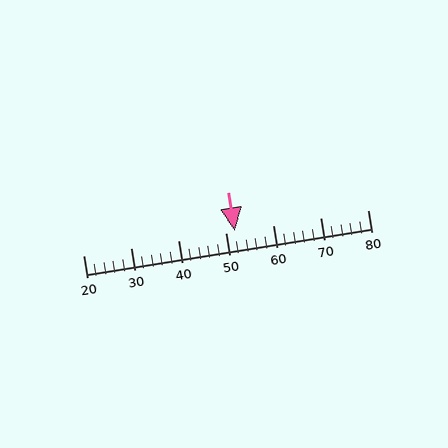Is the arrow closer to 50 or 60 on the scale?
The arrow is closer to 50.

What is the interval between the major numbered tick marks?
The major tick marks are spaced 10 units apart.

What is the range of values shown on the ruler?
The ruler shows values from 20 to 80.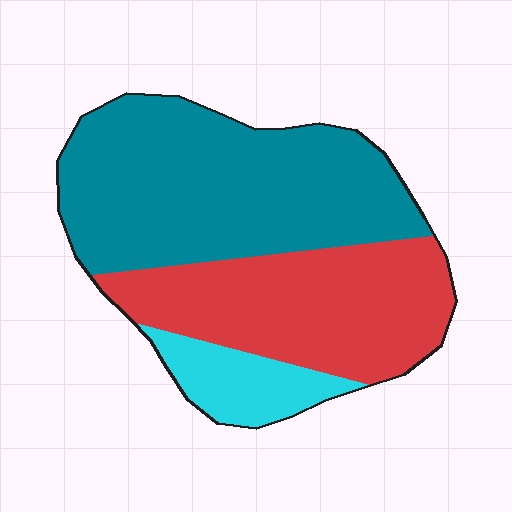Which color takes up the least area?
Cyan, at roughly 10%.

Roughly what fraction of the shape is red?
Red takes up about three eighths (3/8) of the shape.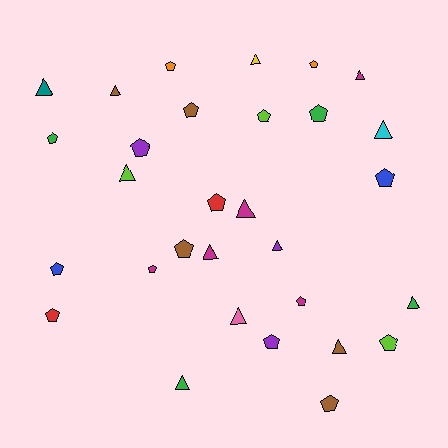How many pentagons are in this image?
There are 17 pentagons.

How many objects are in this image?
There are 30 objects.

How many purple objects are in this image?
There are 3 purple objects.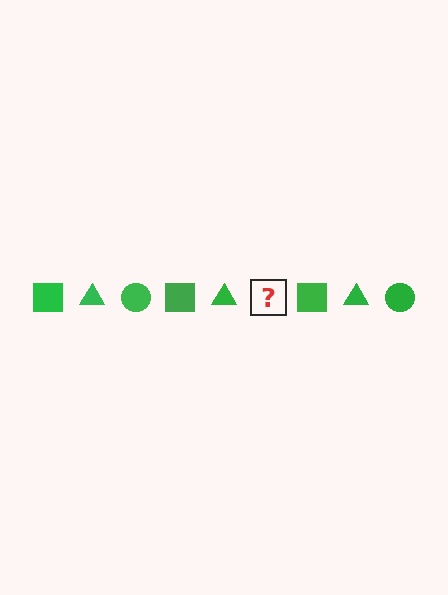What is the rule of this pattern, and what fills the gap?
The rule is that the pattern cycles through square, triangle, circle shapes in green. The gap should be filled with a green circle.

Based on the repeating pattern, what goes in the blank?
The blank should be a green circle.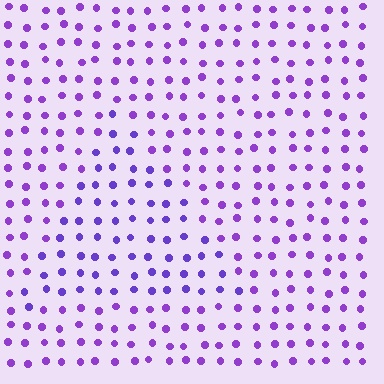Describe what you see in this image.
The image is filled with small purple elements in a uniform arrangement. A triangle-shaped region is visible where the elements are tinted to a slightly different hue, forming a subtle color boundary.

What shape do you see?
I see a triangle.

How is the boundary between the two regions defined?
The boundary is defined purely by a slight shift in hue (about 18 degrees). Spacing, size, and orientation are identical on both sides.